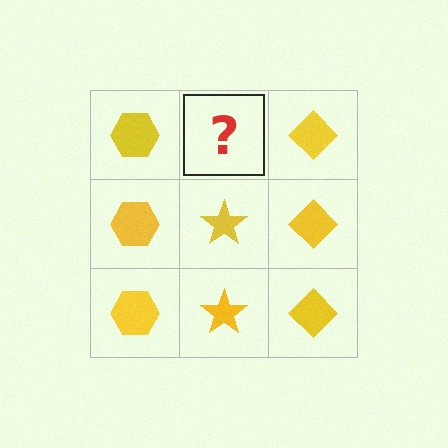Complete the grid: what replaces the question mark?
The question mark should be replaced with a yellow star.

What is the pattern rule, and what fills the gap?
The rule is that each column has a consistent shape. The gap should be filled with a yellow star.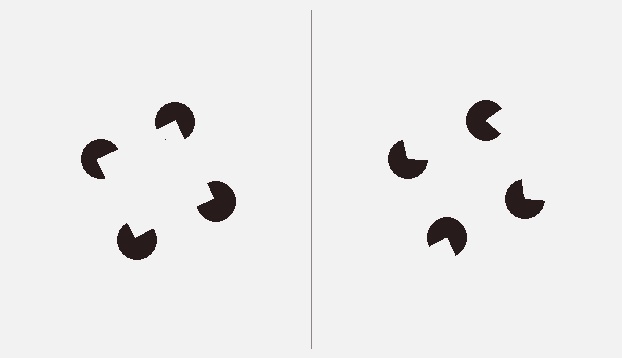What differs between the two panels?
The pac-man discs are positioned identically on both sides; only the wedge orientations differ. On the left they align to a square; on the right they are misaligned.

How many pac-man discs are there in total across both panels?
8 — 4 on each side.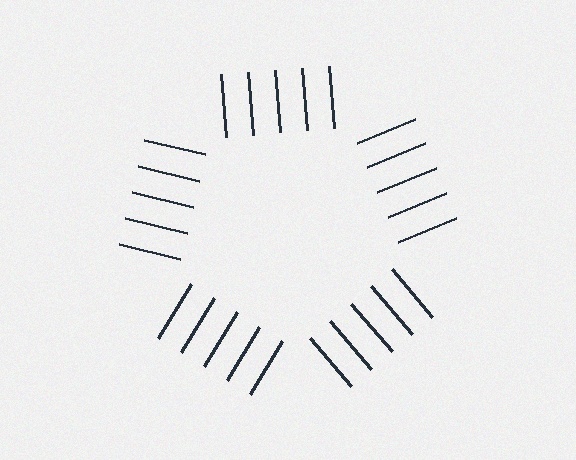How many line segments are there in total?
25 — 5 along each of the 5 edges.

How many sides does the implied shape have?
5 sides — the line-ends trace a pentagon.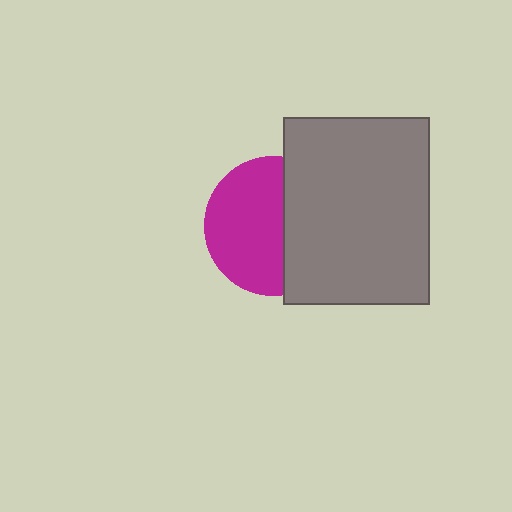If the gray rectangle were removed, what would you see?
You would see the complete magenta circle.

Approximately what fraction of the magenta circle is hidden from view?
Roughly 41% of the magenta circle is hidden behind the gray rectangle.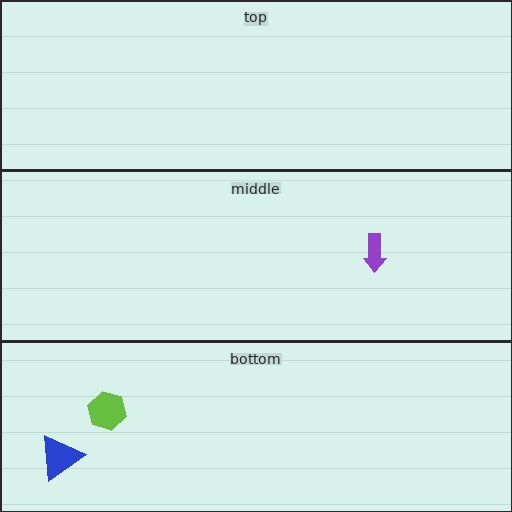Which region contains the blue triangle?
The bottom region.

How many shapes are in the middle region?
1.